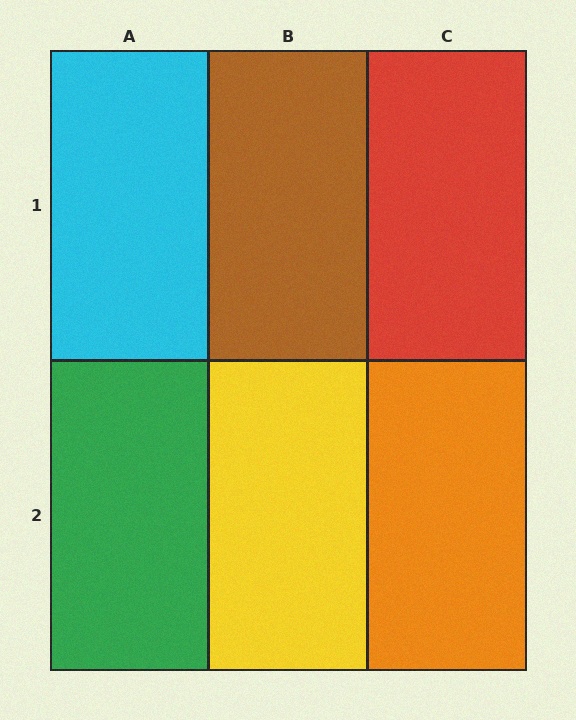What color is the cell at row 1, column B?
Brown.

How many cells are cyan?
1 cell is cyan.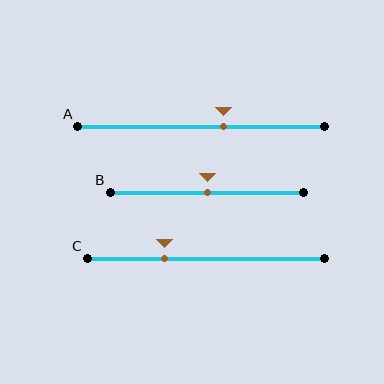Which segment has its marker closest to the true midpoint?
Segment B has its marker closest to the true midpoint.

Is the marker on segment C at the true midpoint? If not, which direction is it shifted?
No, the marker on segment C is shifted to the left by about 17% of the segment length.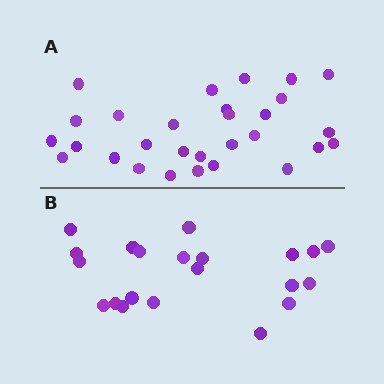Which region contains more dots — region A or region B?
Region A (the top region) has more dots.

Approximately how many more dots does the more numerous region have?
Region A has roughly 8 or so more dots than region B.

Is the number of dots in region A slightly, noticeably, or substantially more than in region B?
Region A has noticeably more, but not dramatically so. The ratio is roughly 1.4 to 1.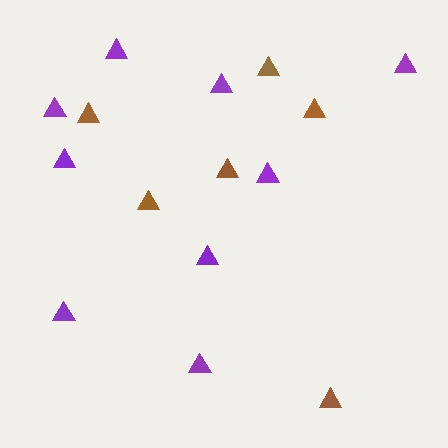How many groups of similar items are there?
There are 2 groups: one group of brown triangles (6) and one group of purple triangles (9).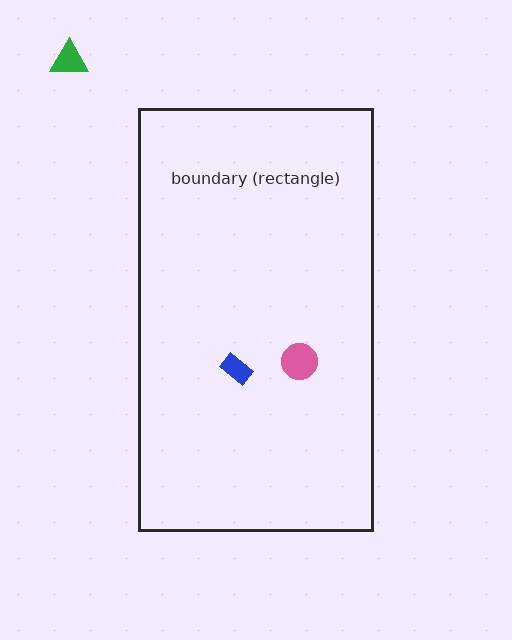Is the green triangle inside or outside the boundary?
Outside.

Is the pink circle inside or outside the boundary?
Inside.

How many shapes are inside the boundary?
2 inside, 1 outside.